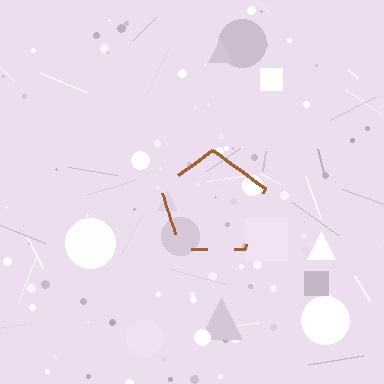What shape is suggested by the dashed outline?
The dashed outline suggests a pentagon.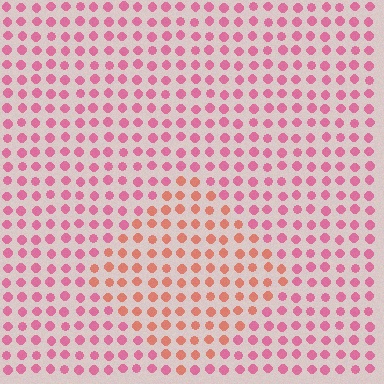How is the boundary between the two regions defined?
The boundary is defined purely by a slight shift in hue (about 33 degrees). Spacing, size, and orientation are identical on both sides.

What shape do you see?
I see a diamond.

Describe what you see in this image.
The image is filled with small pink elements in a uniform arrangement. A diamond-shaped region is visible where the elements are tinted to a slightly different hue, forming a subtle color boundary.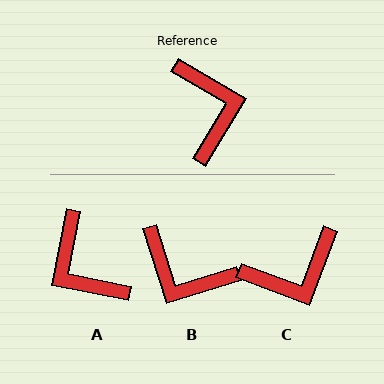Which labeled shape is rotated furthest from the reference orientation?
A, about 160 degrees away.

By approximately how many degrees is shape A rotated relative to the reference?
Approximately 160 degrees clockwise.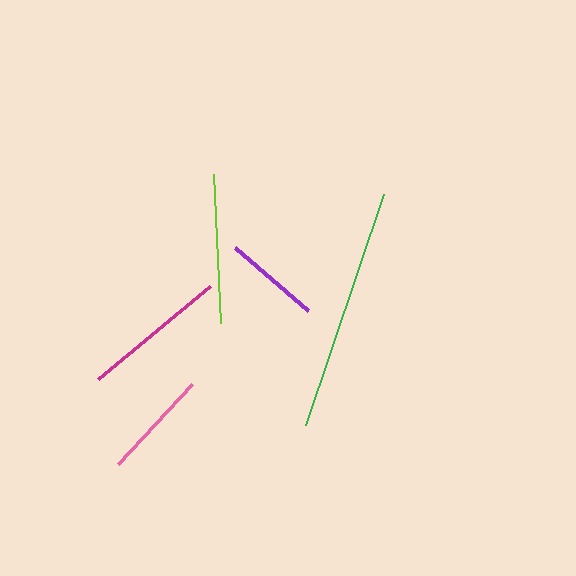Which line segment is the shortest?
The purple line is the shortest at approximately 97 pixels.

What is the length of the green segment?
The green segment is approximately 243 pixels long.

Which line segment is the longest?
The green line is the longest at approximately 243 pixels.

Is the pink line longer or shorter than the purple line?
The pink line is longer than the purple line.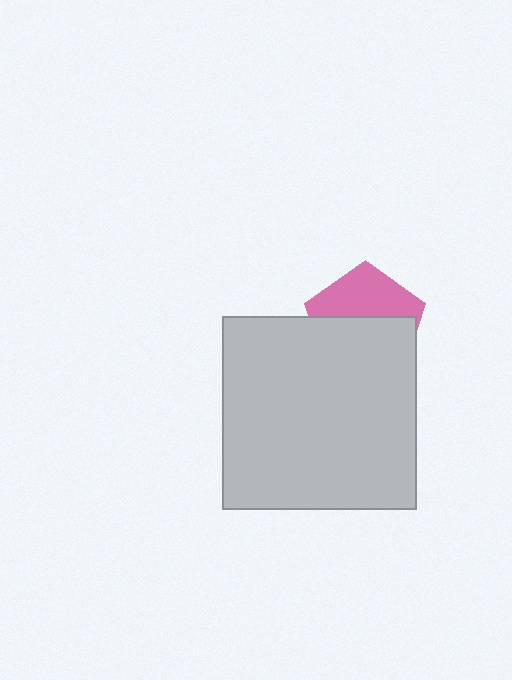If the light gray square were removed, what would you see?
You would see the complete pink pentagon.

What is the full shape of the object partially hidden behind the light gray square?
The partially hidden object is a pink pentagon.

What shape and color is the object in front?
The object in front is a light gray square.